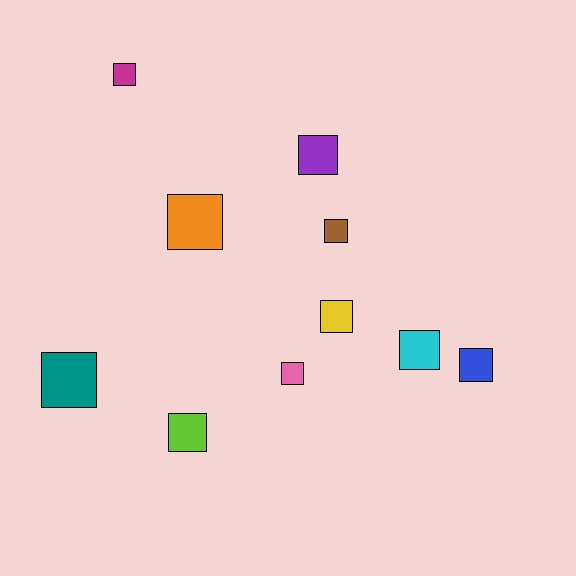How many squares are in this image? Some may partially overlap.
There are 10 squares.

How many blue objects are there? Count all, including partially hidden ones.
There is 1 blue object.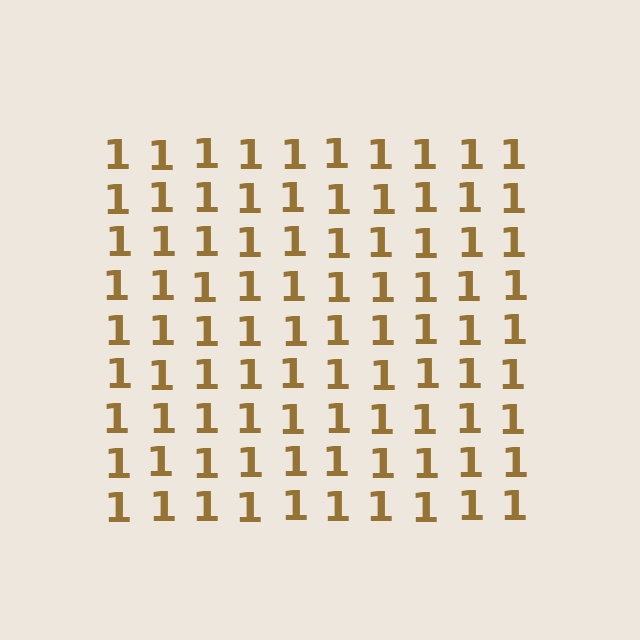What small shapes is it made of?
It is made of small digit 1's.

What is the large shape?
The large shape is a square.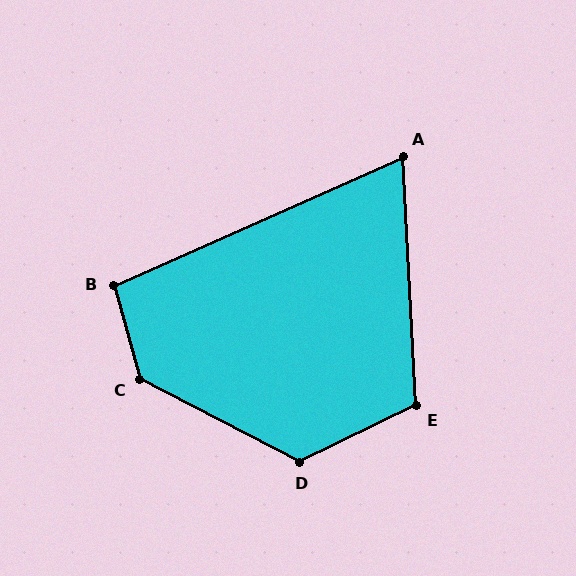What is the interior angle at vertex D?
Approximately 127 degrees (obtuse).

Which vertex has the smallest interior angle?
A, at approximately 69 degrees.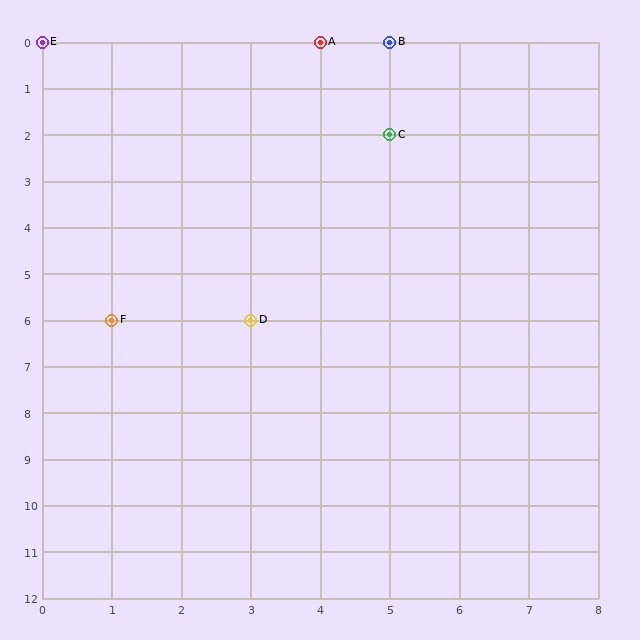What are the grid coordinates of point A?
Point A is at grid coordinates (4, 0).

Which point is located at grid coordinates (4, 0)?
Point A is at (4, 0).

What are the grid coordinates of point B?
Point B is at grid coordinates (5, 0).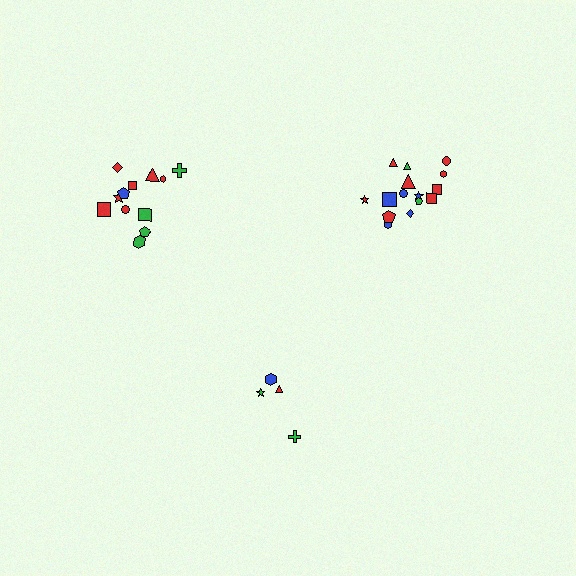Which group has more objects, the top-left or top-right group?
The top-right group.